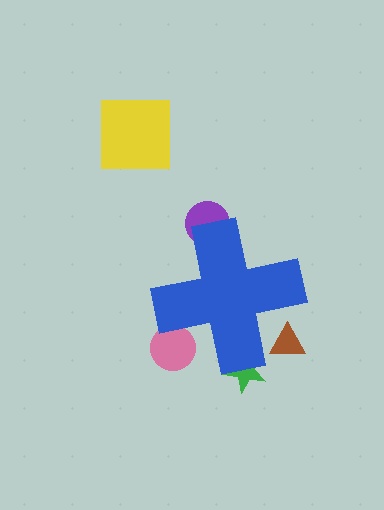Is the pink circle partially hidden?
Yes, the pink circle is partially hidden behind the blue cross.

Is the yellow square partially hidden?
No, the yellow square is fully visible.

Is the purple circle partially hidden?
Yes, the purple circle is partially hidden behind the blue cross.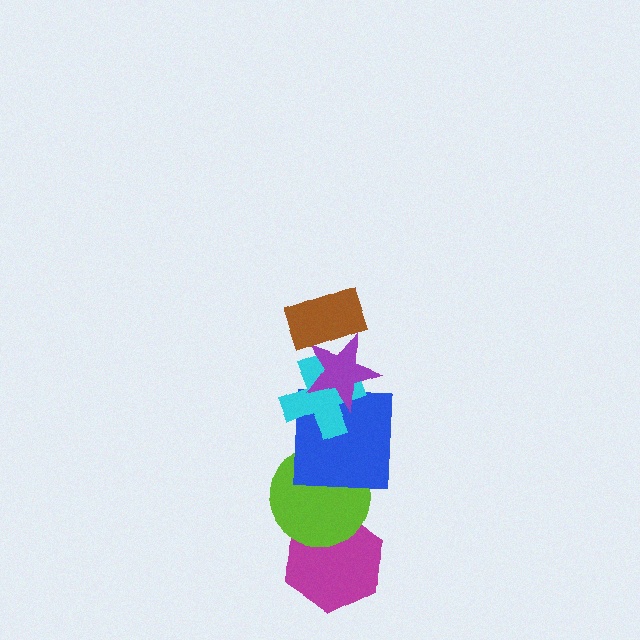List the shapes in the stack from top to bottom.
From top to bottom: the brown rectangle, the purple star, the cyan cross, the blue square, the lime circle, the magenta hexagon.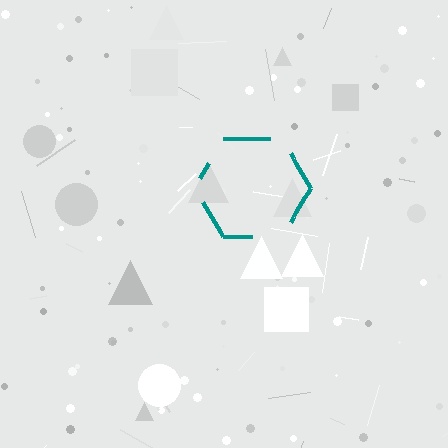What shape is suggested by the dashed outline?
The dashed outline suggests a hexagon.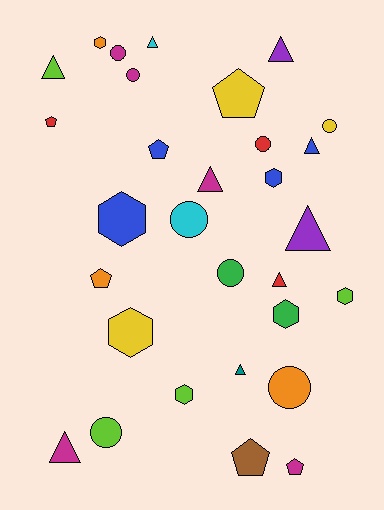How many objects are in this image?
There are 30 objects.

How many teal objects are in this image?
There is 1 teal object.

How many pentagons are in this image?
There are 6 pentagons.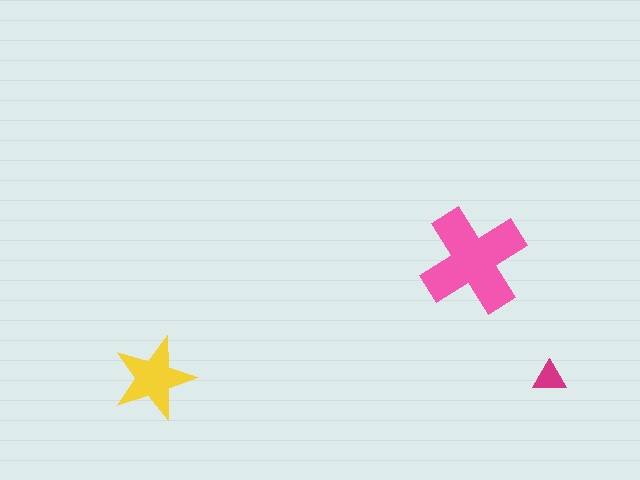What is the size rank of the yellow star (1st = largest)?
2nd.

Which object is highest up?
The pink cross is topmost.